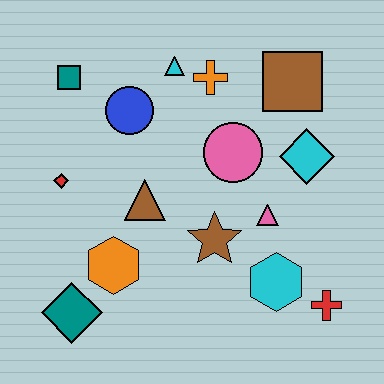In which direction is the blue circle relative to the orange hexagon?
The blue circle is above the orange hexagon.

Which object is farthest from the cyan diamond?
The teal diamond is farthest from the cyan diamond.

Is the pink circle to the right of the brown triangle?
Yes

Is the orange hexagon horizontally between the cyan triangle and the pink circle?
No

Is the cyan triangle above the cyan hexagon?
Yes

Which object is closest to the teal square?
The blue circle is closest to the teal square.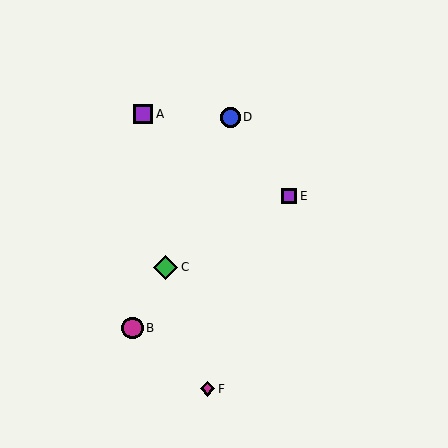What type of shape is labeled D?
Shape D is a blue circle.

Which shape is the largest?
The green diamond (labeled C) is the largest.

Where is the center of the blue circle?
The center of the blue circle is at (230, 117).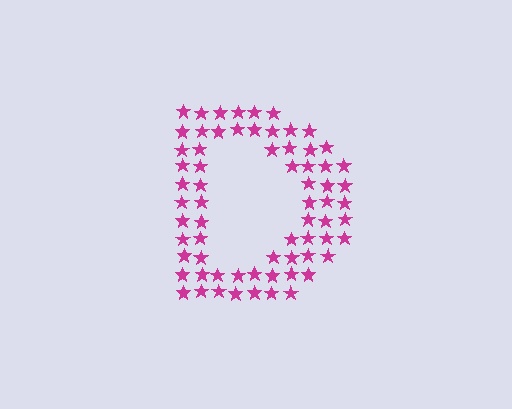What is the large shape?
The large shape is the letter D.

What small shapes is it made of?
It is made of small stars.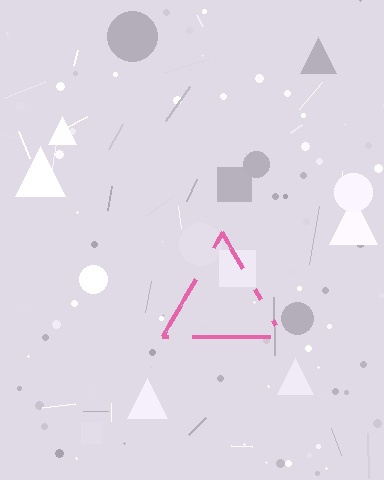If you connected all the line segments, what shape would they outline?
They would outline a triangle.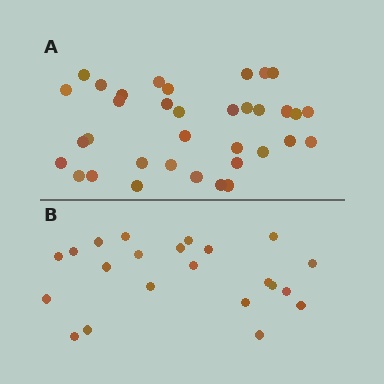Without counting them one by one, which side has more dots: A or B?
Region A (the top region) has more dots.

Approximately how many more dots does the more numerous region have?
Region A has approximately 15 more dots than region B.